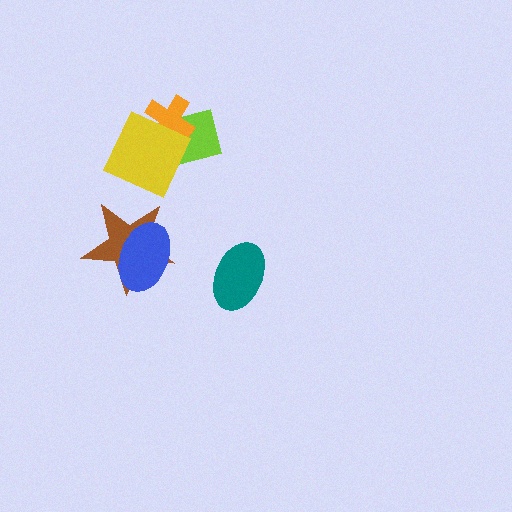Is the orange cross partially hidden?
Yes, it is partially covered by another shape.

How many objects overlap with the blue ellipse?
1 object overlaps with the blue ellipse.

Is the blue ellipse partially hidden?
No, no other shape covers it.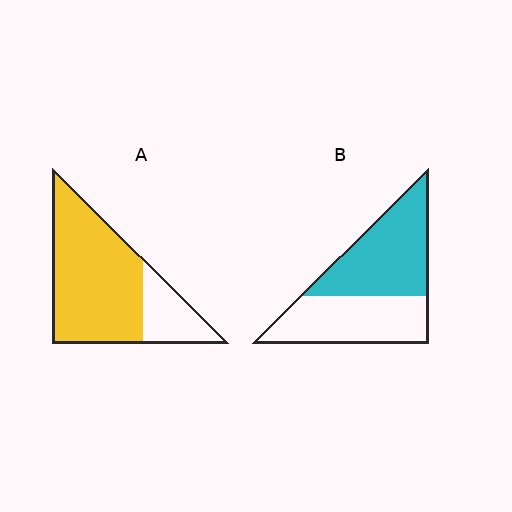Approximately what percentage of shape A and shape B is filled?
A is approximately 75% and B is approximately 55%.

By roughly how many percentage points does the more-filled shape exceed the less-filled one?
By roughly 25 percentage points (A over B).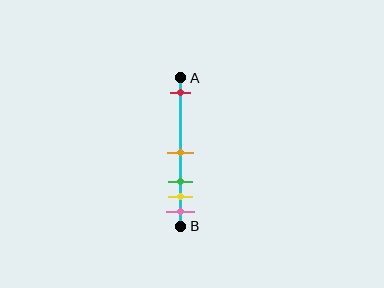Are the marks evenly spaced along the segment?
No, the marks are not evenly spaced.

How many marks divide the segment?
There are 5 marks dividing the segment.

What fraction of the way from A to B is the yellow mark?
The yellow mark is approximately 80% (0.8) of the way from A to B.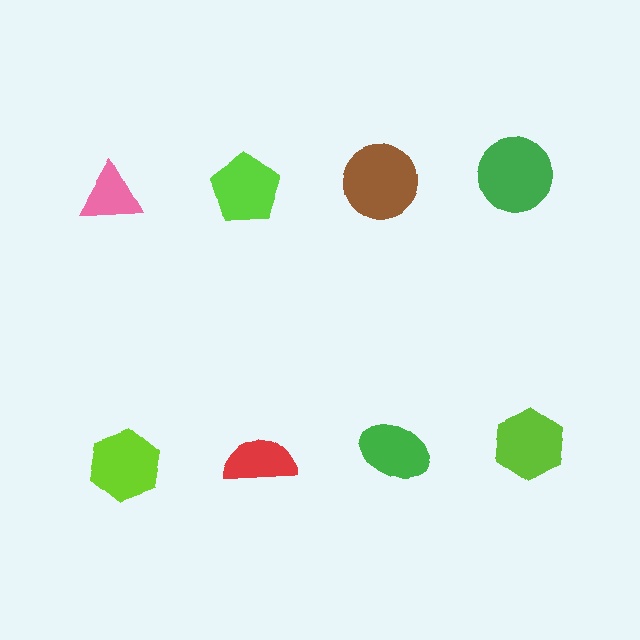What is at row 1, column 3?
A brown circle.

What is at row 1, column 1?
A pink triangle.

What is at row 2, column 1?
A lime hexagon.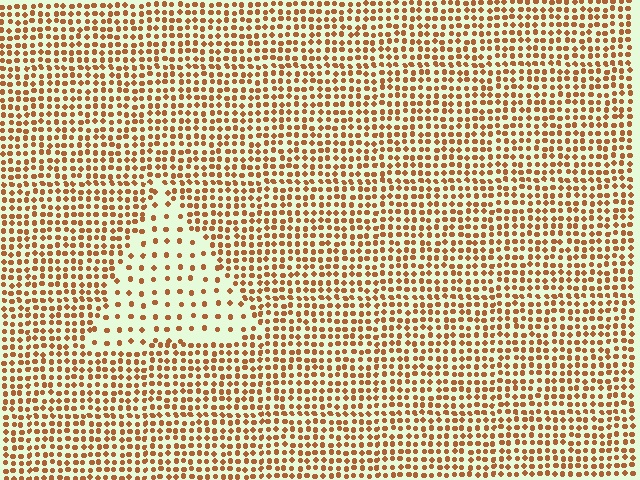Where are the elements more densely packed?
The elements are more densely packed outside the triangle boundary.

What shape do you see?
I see a triangle.